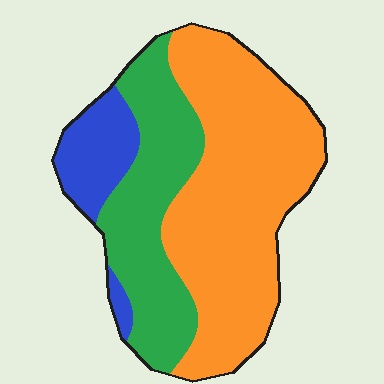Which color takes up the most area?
Orange, at roughly 55%.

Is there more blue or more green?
Green.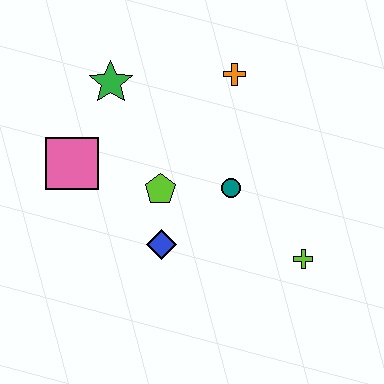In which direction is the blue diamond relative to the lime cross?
The blue diamond is to the left of the lime cross.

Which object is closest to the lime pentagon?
The blue diamond is closest to the lime pentagon.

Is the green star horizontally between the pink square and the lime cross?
Yes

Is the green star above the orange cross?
No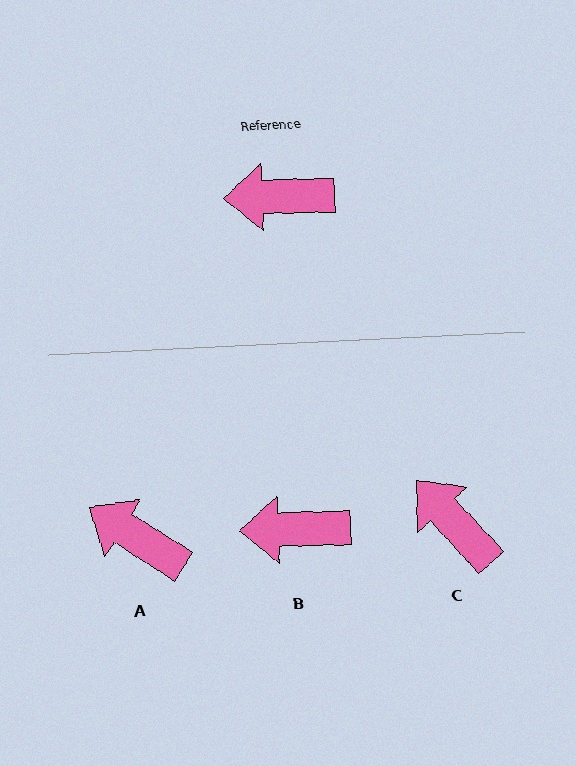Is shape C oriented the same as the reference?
No, it is off by about 49 degrees.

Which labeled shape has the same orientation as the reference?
B.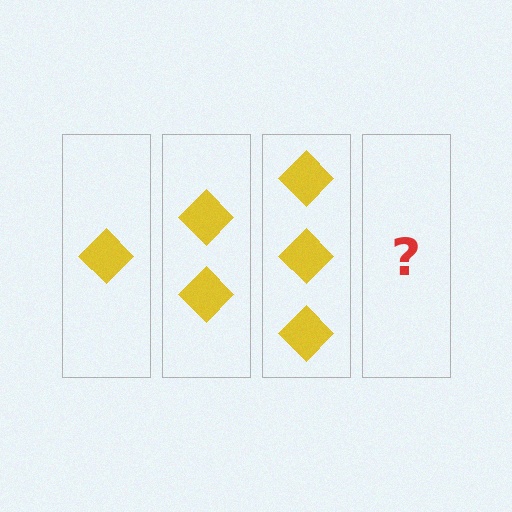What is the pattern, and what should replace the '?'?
The pattern is that each step adds one more diamond. The '?' should be 4 diamonds.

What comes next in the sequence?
The next element should be 4 diamonds.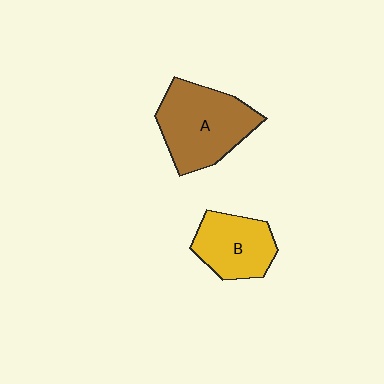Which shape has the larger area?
Shape A (brown).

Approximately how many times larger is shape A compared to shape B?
Approximately 1.4 times.